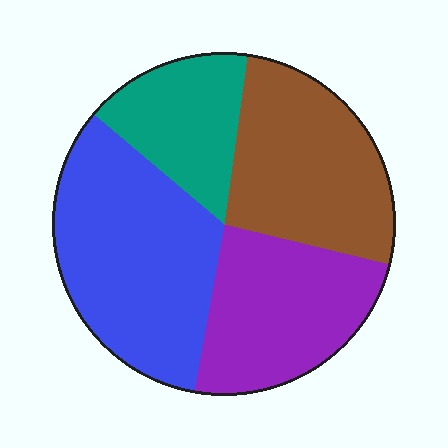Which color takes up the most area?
Blue, at roughly 35%.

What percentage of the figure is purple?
Purple takes up less than a quarter of the figure.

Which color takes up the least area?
Teal, at roughly 15%.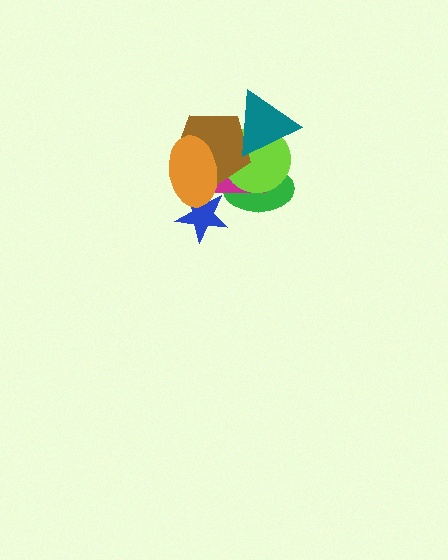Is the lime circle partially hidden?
Yes, it is partially covered by another shape.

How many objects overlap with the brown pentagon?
5 objects overlap with the brown pentagon.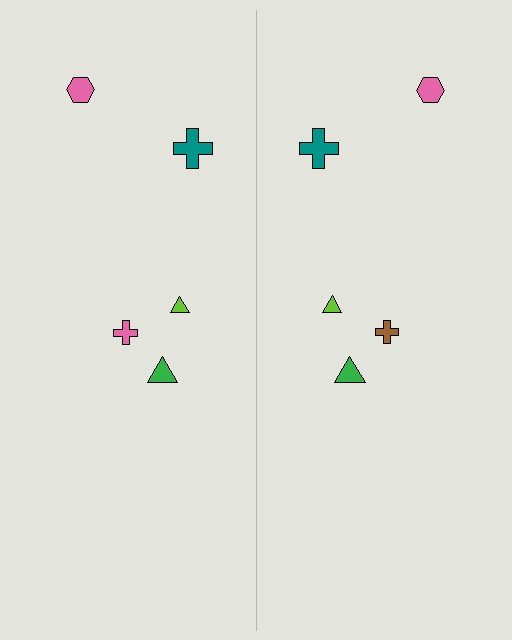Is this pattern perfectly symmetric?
No, the pattern is not perfectly symmetric. The brown cross on the right side breaks the symmetry — its mirror counterpart is pink.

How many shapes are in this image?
There are 10 shapes in this image.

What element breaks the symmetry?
The brown cross on the right side breaks the symmetry — its mirror counterpart is pink.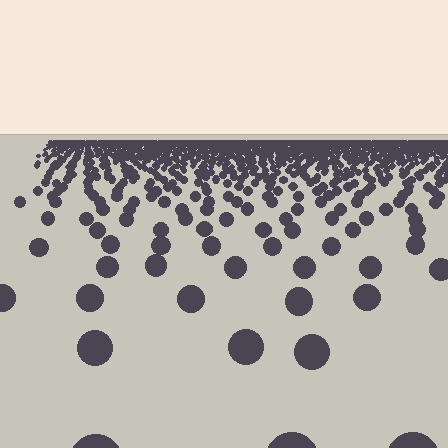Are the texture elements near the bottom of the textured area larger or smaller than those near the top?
Larger. Near the bottom, elements are closer to the viewer and appear at a bigger on-screen size.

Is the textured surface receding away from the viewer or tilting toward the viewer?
The surface is receding away from the viewer. Texture elements get smaller and denser toward the top.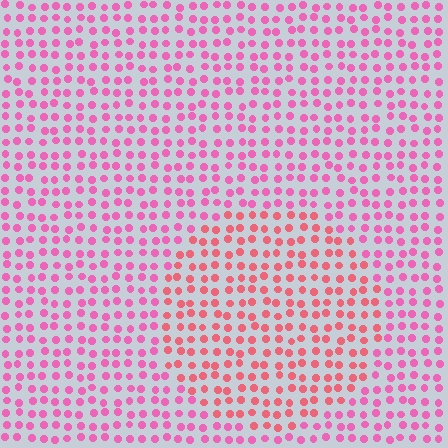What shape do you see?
I see a circle.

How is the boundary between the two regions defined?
The boundary is defined purely by a slight shift in hue (about 28 degrees). Spacing, size, and orientation are identical on both sides.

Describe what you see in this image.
The image is filled with small pink elements in a uniform arrangement. A circle-shaped region is visible where the elements are tinted to a slightly different hue, forming a subtle color boundary.